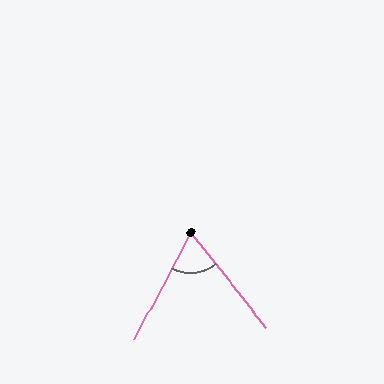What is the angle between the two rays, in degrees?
Approximately 67 degrees.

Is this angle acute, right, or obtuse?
It is acute.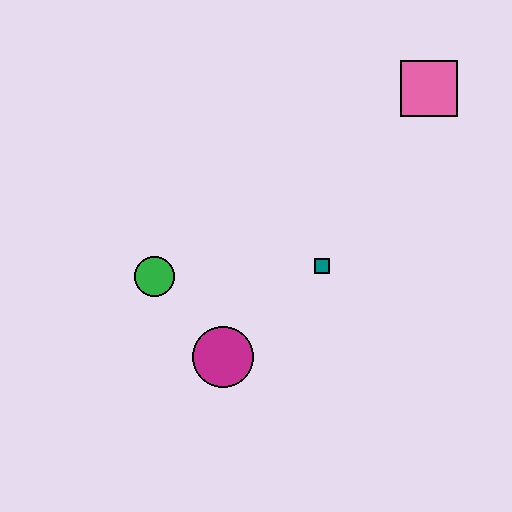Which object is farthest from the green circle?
The pink square is farthest from the green circle.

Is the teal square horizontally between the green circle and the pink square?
Yes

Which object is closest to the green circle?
The magenta circle is closest to the green circle.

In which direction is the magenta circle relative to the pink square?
The magenta circle is below the pink square.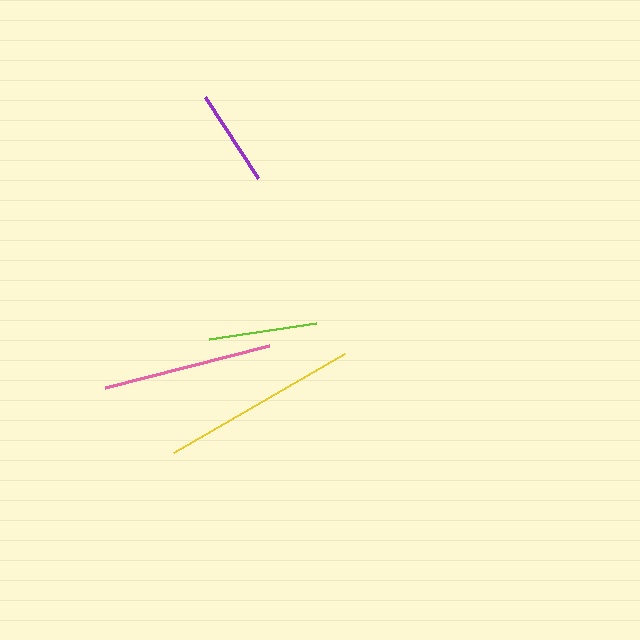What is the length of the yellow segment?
The yellow segment is approximately 198 pixels long.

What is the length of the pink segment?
The pink segment is approximately 169 pixels long.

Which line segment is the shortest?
The purple line is the shortest at approximately 97 pixels.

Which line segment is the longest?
The yellow line is the longest at approximately 198 pixels.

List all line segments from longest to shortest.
From longest to shortest: yellow, pink, lime, purple.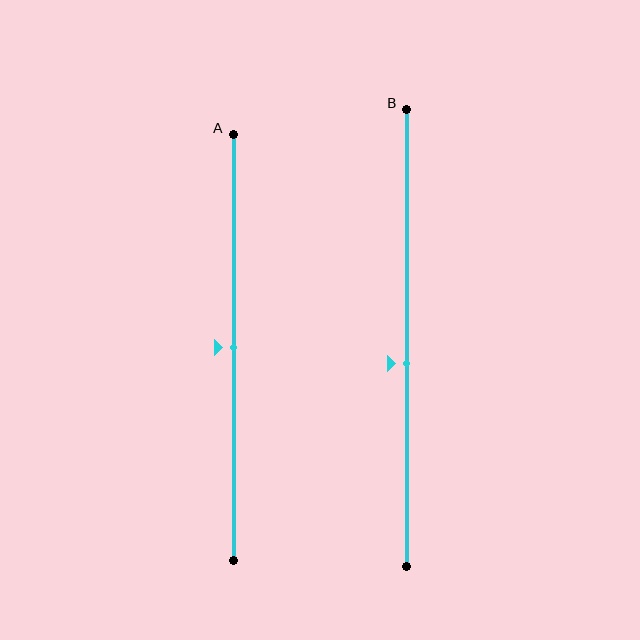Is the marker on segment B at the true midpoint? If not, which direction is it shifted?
No, the marker on segment B is shifted downward by about 6% of the segment length.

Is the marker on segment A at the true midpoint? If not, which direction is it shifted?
Yes, the marker on segment A is at the true midpoint.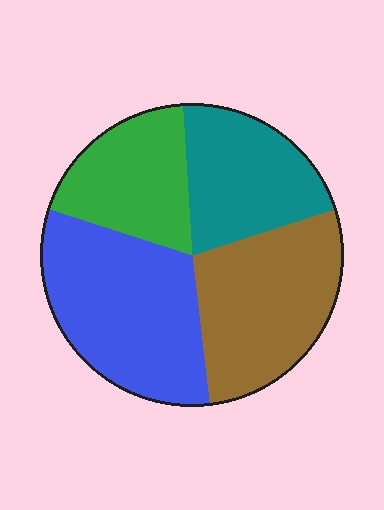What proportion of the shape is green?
Green takes up less than a quarter of the shape.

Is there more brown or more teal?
Brown.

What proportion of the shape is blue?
Blue takes up between a quarter and a half of the shape.